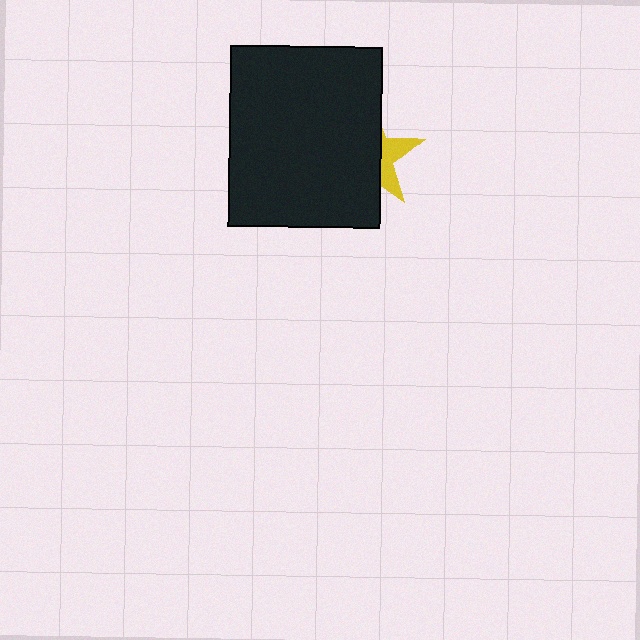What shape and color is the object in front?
The object in front is a black rectangle.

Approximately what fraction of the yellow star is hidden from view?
Roughly 69% of the yellow star is hidden behind the black rectangle.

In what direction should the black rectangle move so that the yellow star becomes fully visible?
The black rectangle should move left. That is the shortest direction to clear the overlap and leave the yellow star fully visible.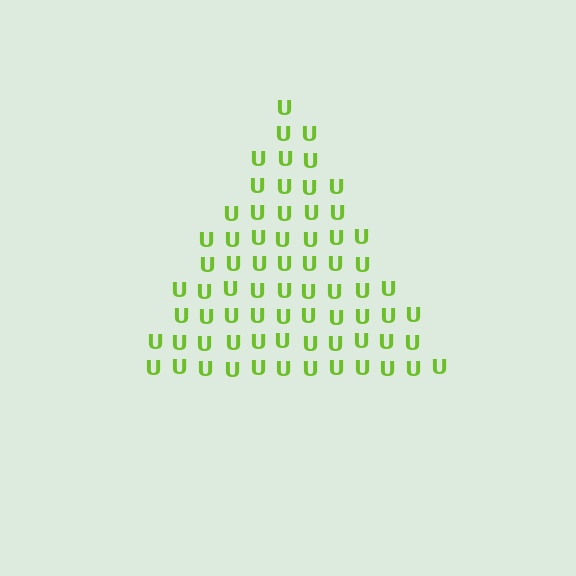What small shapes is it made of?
It is made of small letter U's.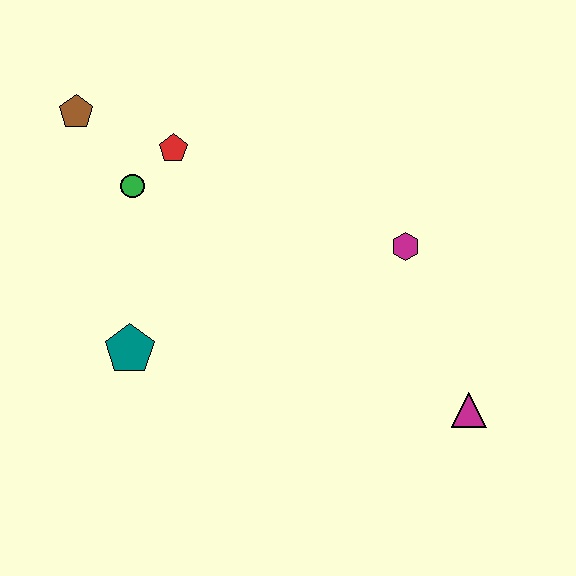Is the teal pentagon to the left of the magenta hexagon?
Yes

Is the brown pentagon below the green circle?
No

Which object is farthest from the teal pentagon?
The magenta triangle is farthest from the teal pentagon.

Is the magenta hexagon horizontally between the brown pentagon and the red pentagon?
No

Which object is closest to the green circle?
The red pentagon is closest to the green circle.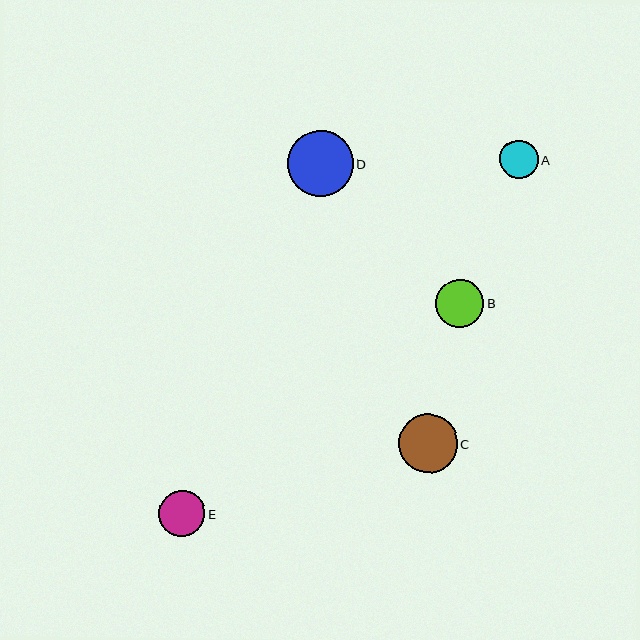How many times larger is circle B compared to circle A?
Circle B is approximately 1.3 times the size of circle A.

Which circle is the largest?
Circle D is the largest with a size of approximately 65 pixels.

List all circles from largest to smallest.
From largest to smallest: D, C, B, E, A.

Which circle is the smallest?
Circle A is the smallest with a size of approximately 38 pixels.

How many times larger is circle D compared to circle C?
Circle D is approximately 1.1 times the size of circle C.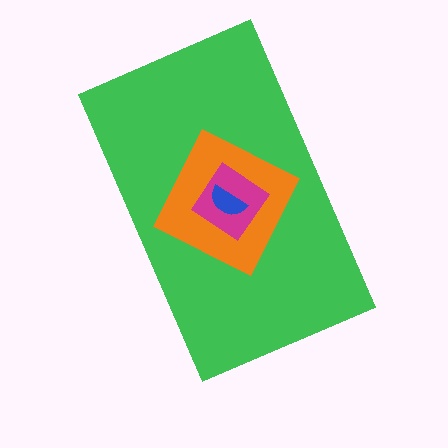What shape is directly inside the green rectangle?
The orange diamond.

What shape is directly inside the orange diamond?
The magenta diamond.